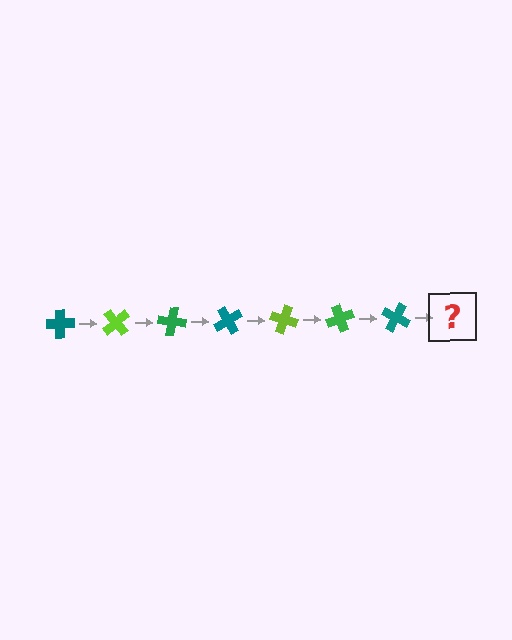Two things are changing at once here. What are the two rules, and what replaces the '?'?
The two rules are that it rotates 50 degrees each step and the color cycles through teal, lime, and green. The '?' should be a lime cross, rotated 350 degrees from the start.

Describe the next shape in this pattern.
It should be a lime cross, rotated 350 degrees from the start.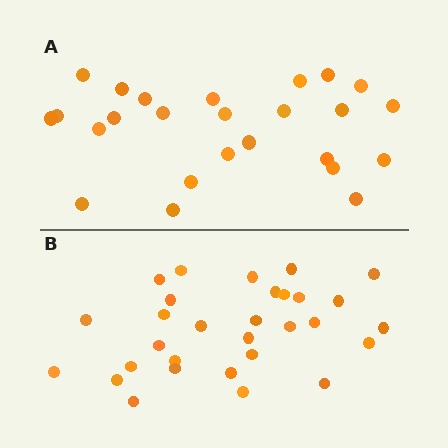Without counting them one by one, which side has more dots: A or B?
Region B (the bottom region) has more dots.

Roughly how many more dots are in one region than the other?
Region B has about 5 more dots than region A.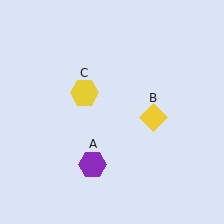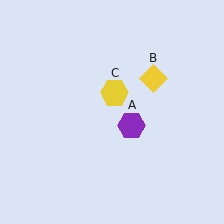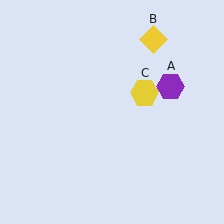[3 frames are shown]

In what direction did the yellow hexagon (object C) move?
The yellow hexagon (object C) moved right.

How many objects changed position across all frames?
3 objects changed position: purple hexagon (object A), yellow diamond (object B), yellow hexagon (object C).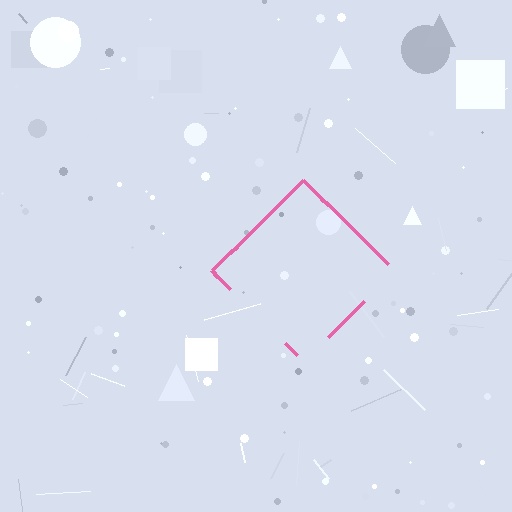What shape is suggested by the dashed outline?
The dashed outline suggests a diamond.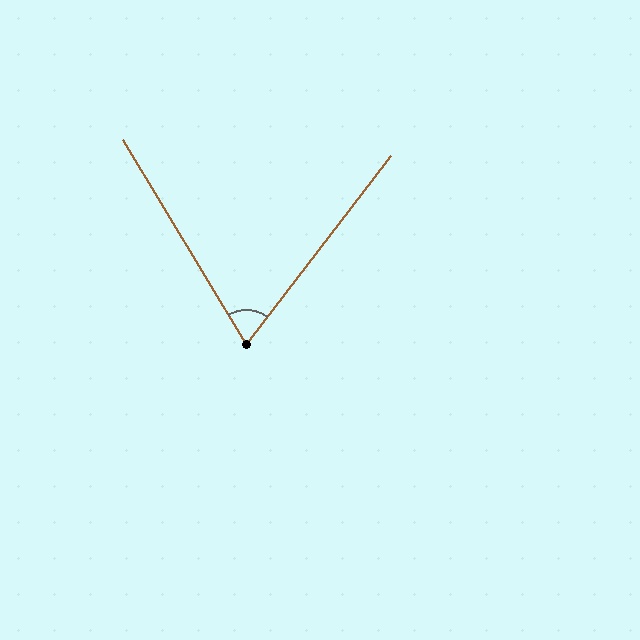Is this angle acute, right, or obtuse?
It is acute.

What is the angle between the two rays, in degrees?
Approximately 68 degrees.